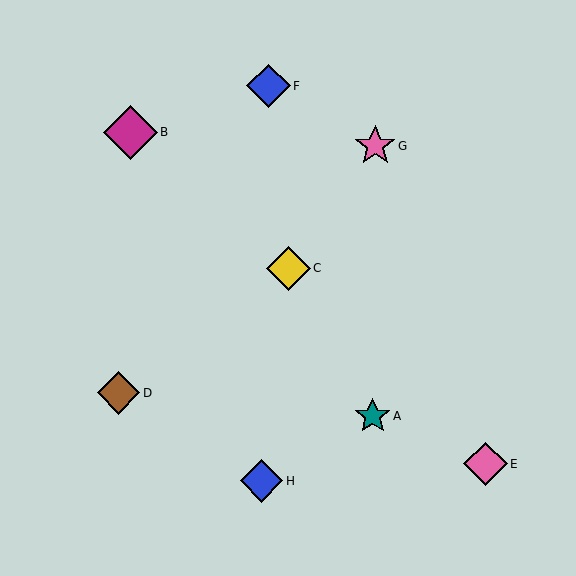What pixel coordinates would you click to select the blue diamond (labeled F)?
Click at (269, 86) to select the blue diamond F.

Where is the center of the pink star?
The center of the pink star is at (375, 146).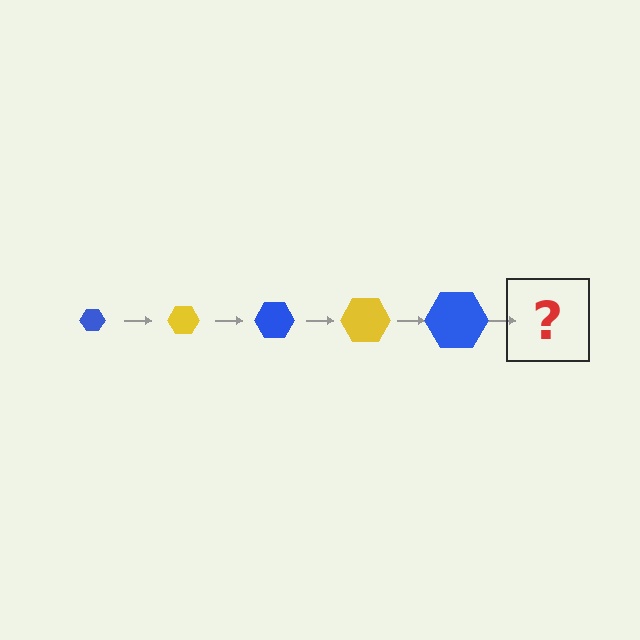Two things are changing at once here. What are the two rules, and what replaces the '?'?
The two rules are that the hexagon grows larger each step and the color cycles through blue and yellow. The '?' should be a yellow hexagon, larger than the previous one.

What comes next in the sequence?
The next element should be a yellow hexagon, larger than the previous one.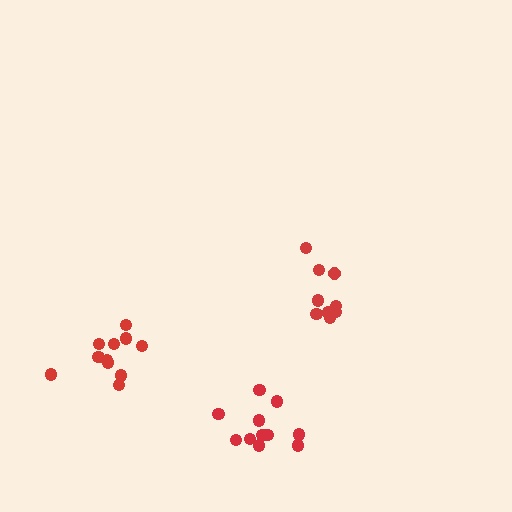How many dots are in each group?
Group 1: 9 dots, Group 2: 11 dots, Group 3: 11 dots (31 total).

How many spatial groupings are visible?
There are 3 spatial groupings.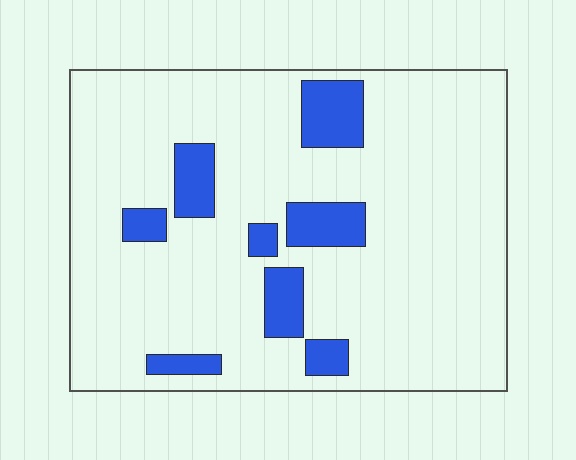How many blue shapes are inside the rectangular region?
8.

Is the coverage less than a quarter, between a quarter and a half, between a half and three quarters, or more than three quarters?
Less than a quarter.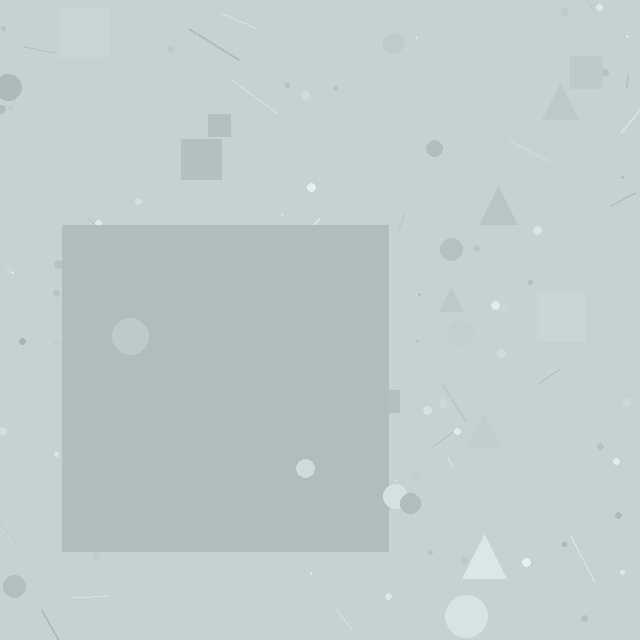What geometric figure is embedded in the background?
A square is embedded in the background.